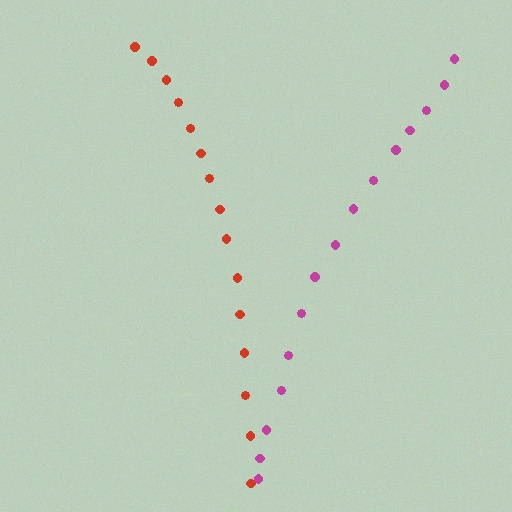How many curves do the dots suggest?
There are 2 distinct paths.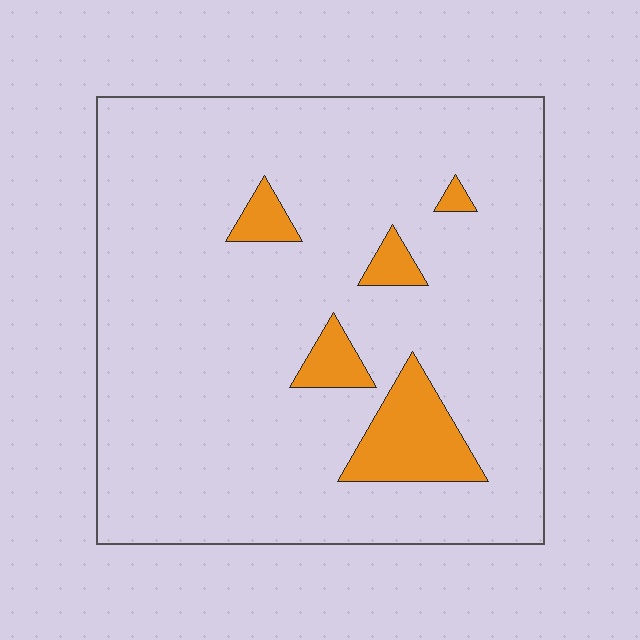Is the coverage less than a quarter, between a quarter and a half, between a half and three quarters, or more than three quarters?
Less than a quarter.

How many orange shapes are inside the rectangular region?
5.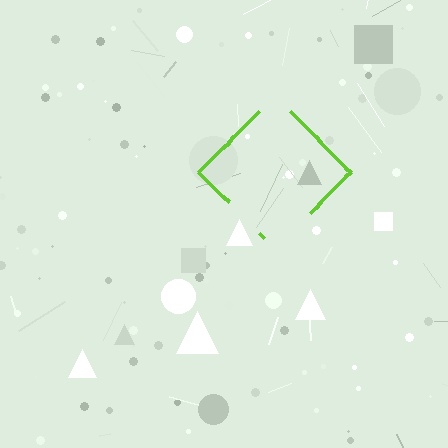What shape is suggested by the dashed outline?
The dashed outline suggests a diamond.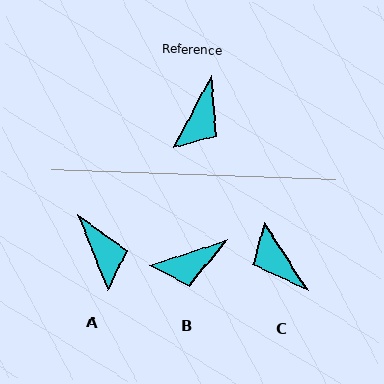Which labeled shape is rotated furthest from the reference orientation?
C, about 119 degrees away.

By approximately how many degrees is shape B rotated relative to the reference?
Approximately 44 degrees clockwise.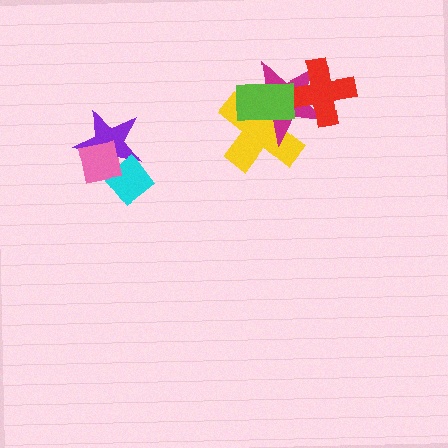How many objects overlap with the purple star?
2 objects overlap with the purple star.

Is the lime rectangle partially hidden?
No, no other shape covers it.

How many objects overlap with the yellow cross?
3 objects overlap with the yellow cross.